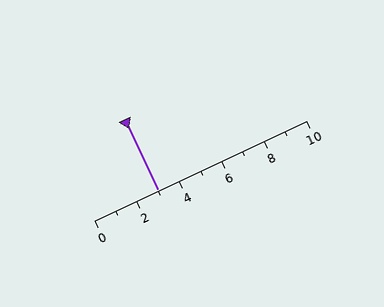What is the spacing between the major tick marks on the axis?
The major ticks are spaced 2 apart.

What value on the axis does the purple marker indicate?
The marker indicates approximately 3.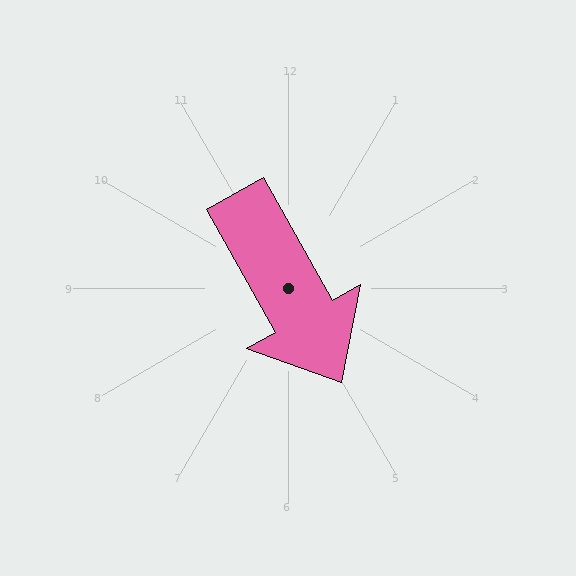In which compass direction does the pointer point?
Southeast.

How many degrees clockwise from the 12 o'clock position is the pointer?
Approximately 151 degrees.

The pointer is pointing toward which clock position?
Roughly 5 o'clock.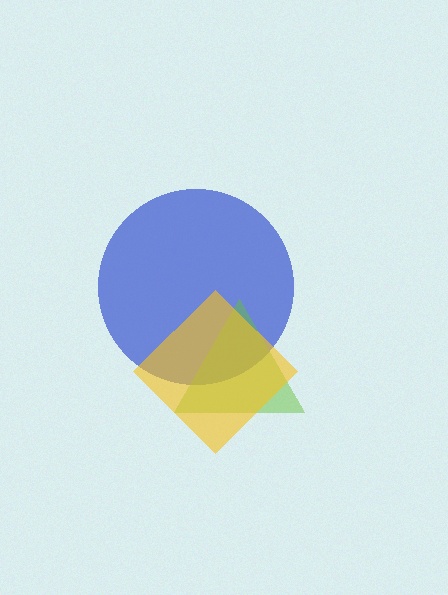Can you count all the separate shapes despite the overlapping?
Yes, there are 3 separate shapes.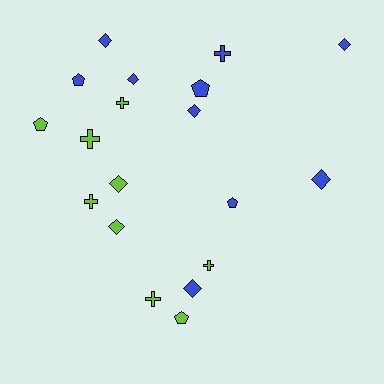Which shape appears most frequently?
Diamond, with 8 objects.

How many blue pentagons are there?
There are 3 blue pentagons.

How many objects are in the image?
There are 19 objects.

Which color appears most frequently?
Blue, with 10 objects.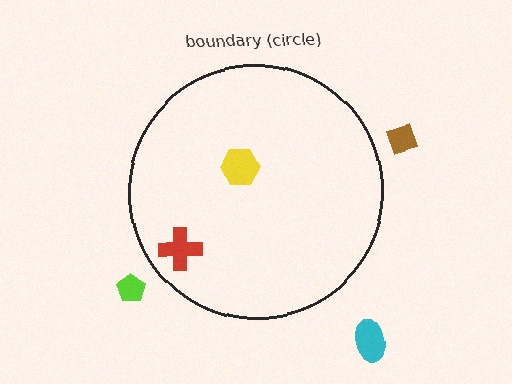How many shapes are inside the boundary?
2 inside, 3 outside.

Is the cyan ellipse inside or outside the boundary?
Outside.